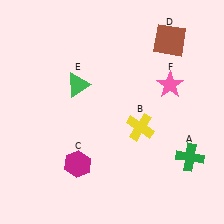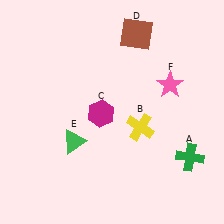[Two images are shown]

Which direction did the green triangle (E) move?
The green triangle (E) moved down.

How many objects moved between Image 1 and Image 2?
3 objects moved between the two images.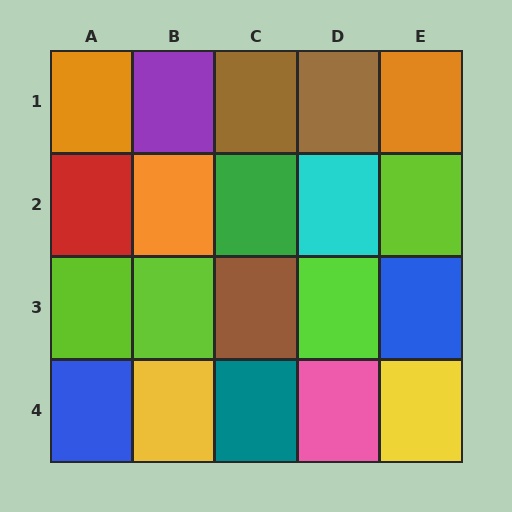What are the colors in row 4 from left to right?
Blue, yellow, teal, pink, yellow.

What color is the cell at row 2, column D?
Cyan.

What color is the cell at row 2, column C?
Green.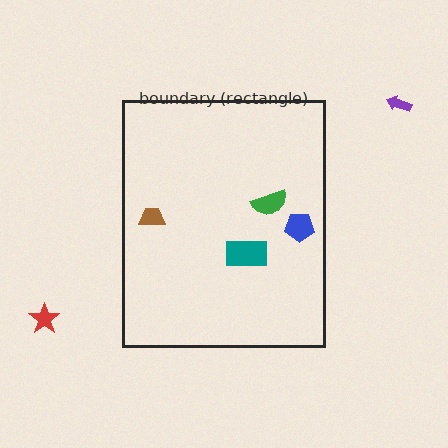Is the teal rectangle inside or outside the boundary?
Inside.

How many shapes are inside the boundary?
4 inside, 2 outside.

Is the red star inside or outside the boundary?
Outside.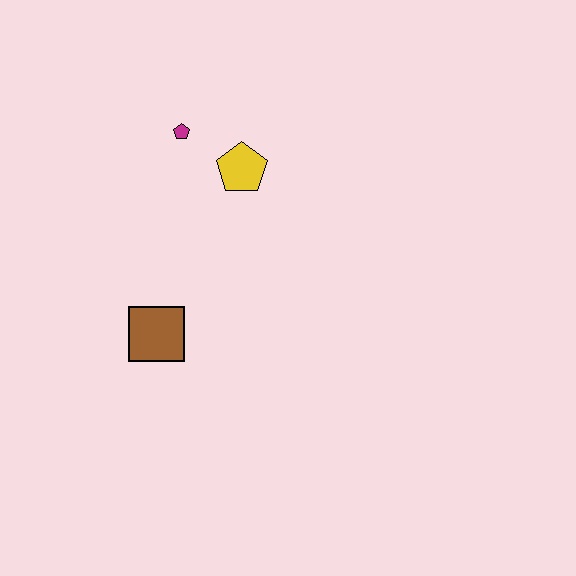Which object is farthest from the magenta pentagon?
The brown square is farthest from the magenta pentagon.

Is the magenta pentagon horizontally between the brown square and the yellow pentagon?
Yes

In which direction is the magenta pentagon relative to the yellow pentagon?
The magenta pentagon is to the left of the yellow pentagon.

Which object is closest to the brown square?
The yellow pentagon is closest to the brown square.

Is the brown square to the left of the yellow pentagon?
Yes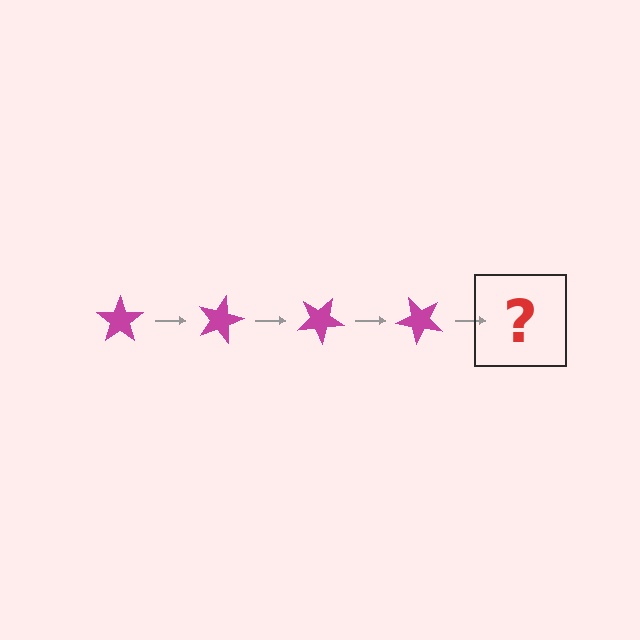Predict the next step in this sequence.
The next step is a magenta star rotated 60 degrees.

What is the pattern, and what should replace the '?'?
The pattern is that the star rotates 15 degrees each step. The '?' should be a magenta star rotated 60 degrees.